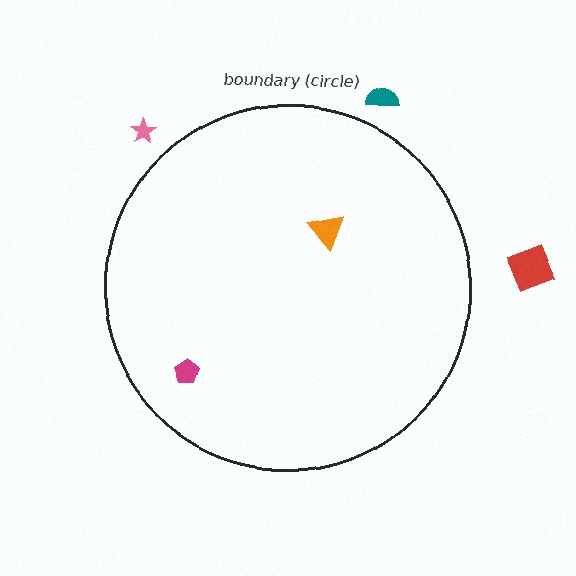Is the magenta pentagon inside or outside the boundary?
Inside.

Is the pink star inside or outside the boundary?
Outside.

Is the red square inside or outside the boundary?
Outside.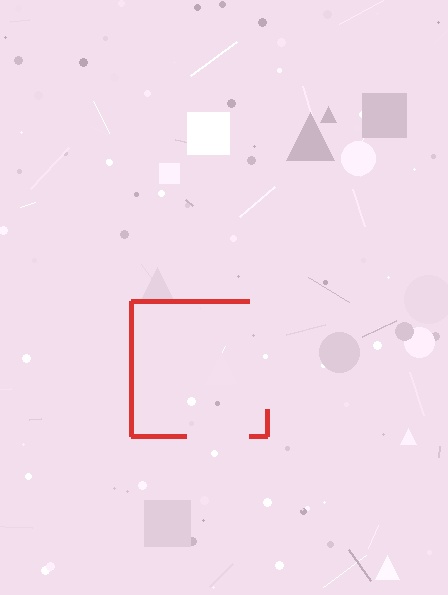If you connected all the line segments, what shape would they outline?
They would outline a square.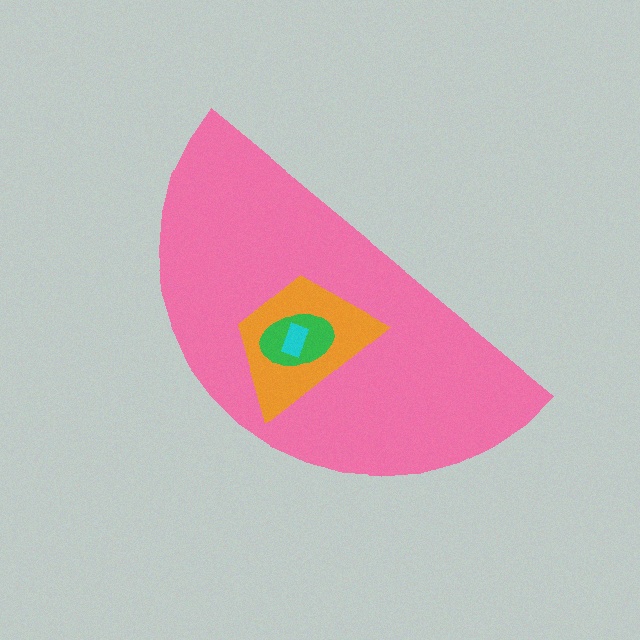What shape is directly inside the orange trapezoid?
The green ellipse.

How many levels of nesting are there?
4.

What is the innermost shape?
The cyan rectangle.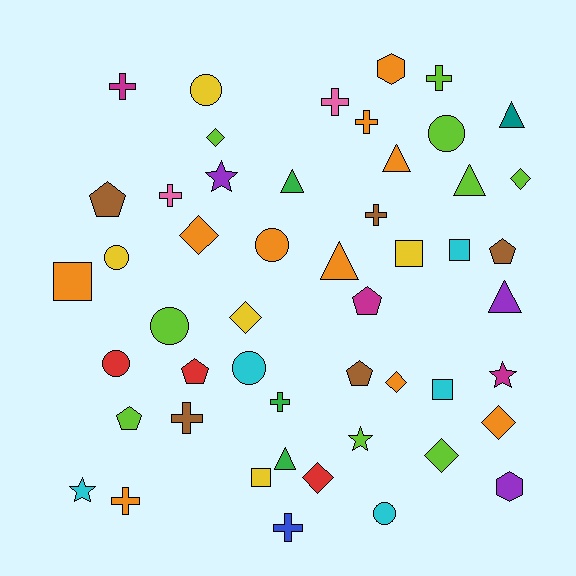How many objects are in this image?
There are 50 objects.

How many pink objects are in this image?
There are 2 pink objects.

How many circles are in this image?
There are 8 circles.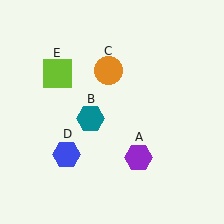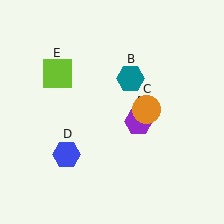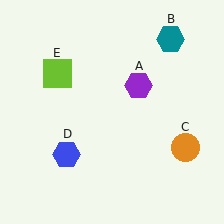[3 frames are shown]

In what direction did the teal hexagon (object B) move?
The teal hexagon (object B) moved up and to the right.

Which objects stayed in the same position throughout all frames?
Blue hexagon (object D) and lime square (object E) remained stationary.